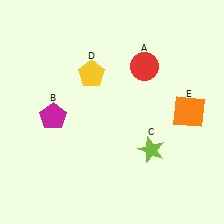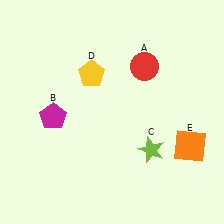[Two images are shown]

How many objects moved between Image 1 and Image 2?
1 object moved between the two images.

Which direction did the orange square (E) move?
The orange square (E) moved down.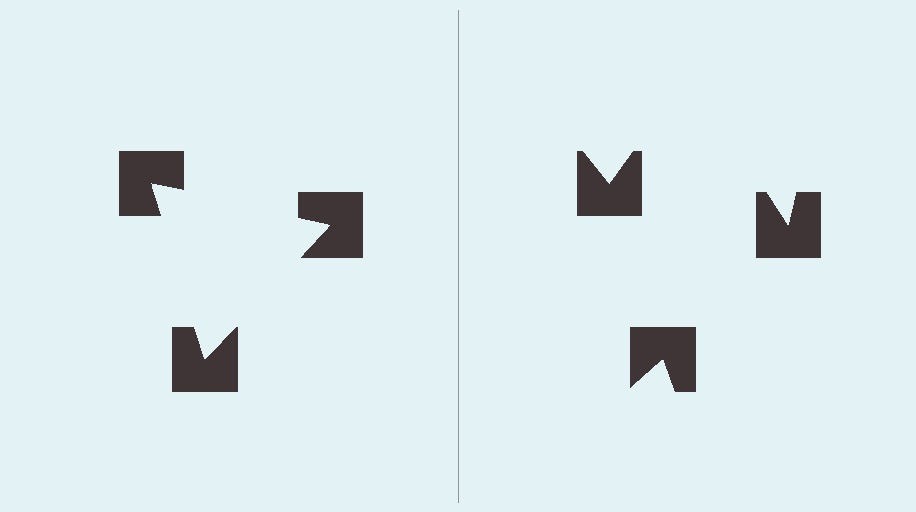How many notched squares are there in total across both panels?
6 — 3 on each side.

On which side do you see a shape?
An illusory triangle appears on the left side. On the right side the wedge cuts are rotated, so no coherent shape forms.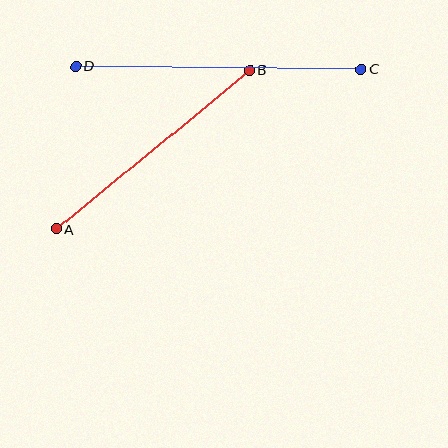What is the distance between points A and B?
The distance is approximately 250 pixels.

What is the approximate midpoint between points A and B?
The midpoint is at approximately (153, 150) pixels.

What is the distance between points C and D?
The distance is approximately 285 pixels.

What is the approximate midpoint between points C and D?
The midpoint is at approximately (218, 68) pixels.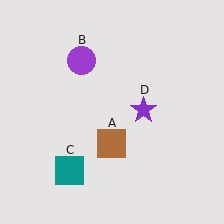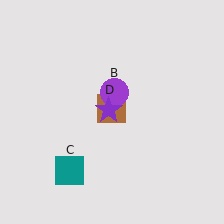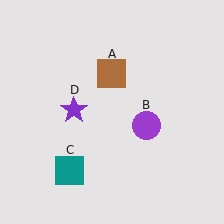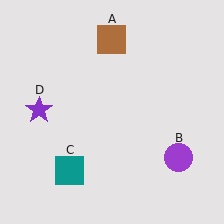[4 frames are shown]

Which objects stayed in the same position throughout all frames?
Teal square (object C) remained stationary.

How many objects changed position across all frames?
3 objects changed position: brown square (object A), purple circle (object B), purple star (object D).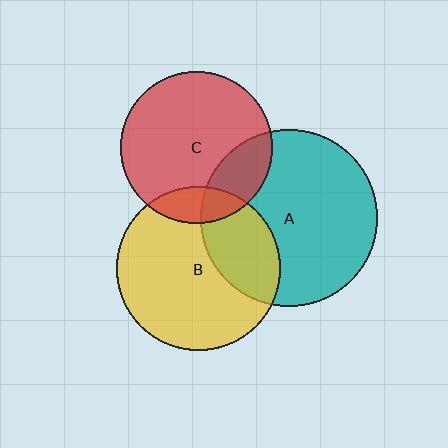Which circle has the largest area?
Circle A (teal).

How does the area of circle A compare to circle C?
Approximately 1.4 times.